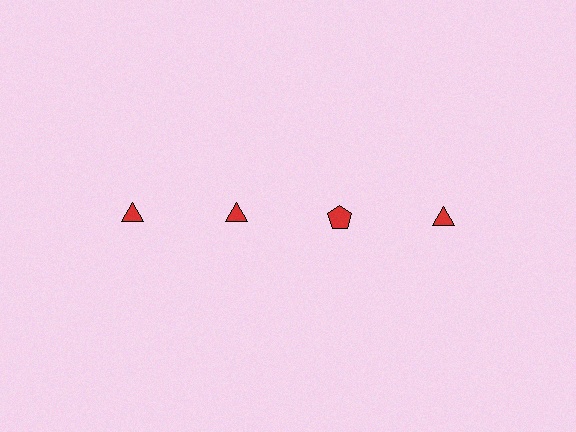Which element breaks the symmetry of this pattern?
The red pentagon in the top row, center column breaks the symmetry. All other shapes are red triangles.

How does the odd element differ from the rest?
It has a different shape: pentagon instead of triangle.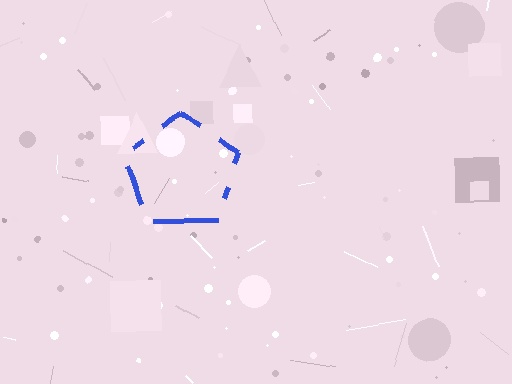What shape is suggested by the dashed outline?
The dashed outline suggests a pentagon.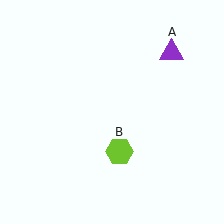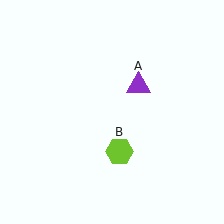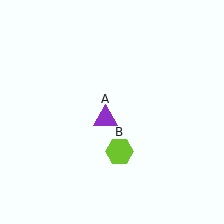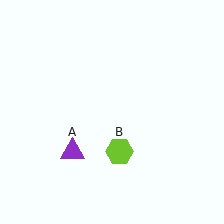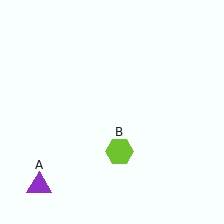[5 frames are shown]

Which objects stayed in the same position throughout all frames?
Lime hexagon (object B) remained stationary.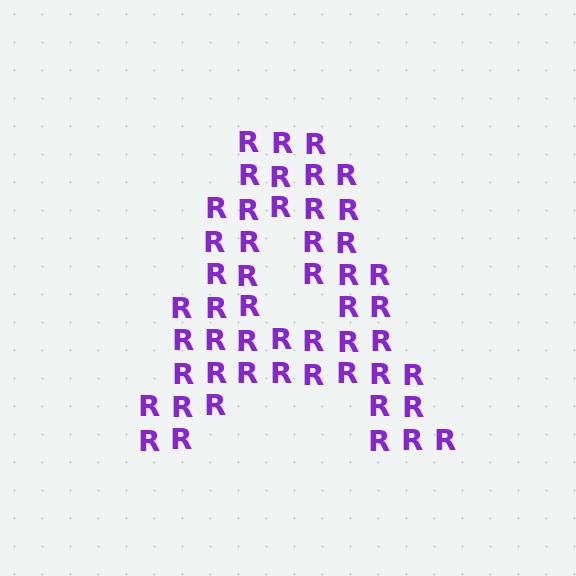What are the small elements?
The small elements are letter R's.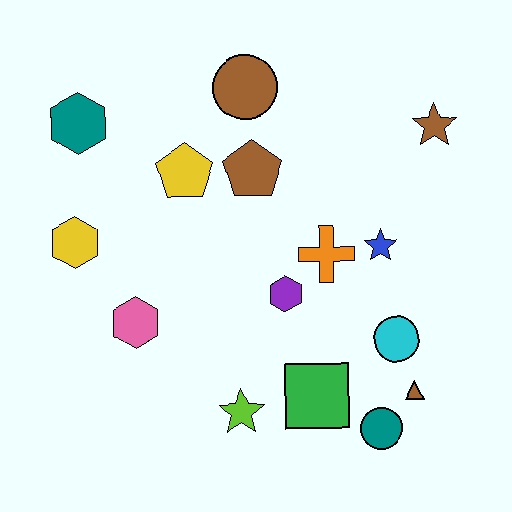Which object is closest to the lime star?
The green square is closest to the lime star.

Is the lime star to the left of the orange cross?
Yes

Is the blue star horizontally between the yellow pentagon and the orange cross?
No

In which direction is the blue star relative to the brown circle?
The blue star is below the brown circle.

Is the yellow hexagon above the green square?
Yes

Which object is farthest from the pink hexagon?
The brown star is farthest from the pink hexagon.